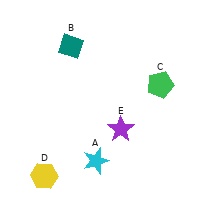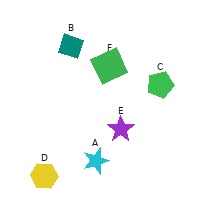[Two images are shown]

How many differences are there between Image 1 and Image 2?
There is 1 difference between the two images.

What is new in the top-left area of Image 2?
A green square (F) was added in the top-left area of Image 2.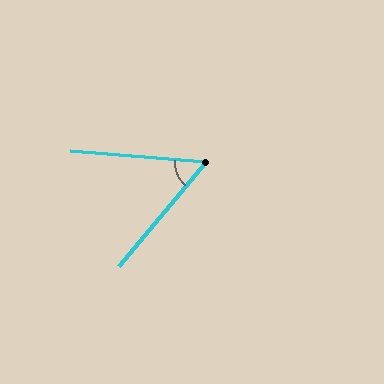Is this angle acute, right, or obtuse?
It is acute.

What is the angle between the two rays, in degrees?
Approximately 55 degrees.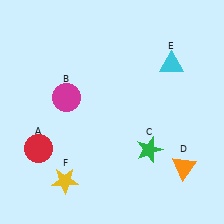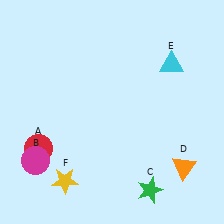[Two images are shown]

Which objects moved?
The objects that moved are: the magenta circle (B), the green star (C).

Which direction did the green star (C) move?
The green star (C) moved down.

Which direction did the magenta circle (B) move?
The magenta circle (B) moved down.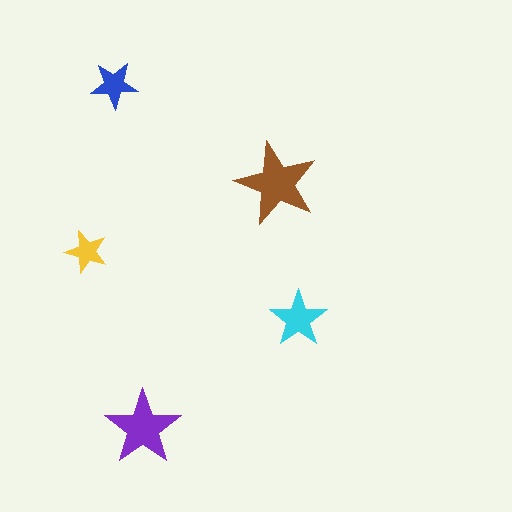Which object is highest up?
The blue star is topmost.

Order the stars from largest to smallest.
the brown one, the purple one, the cyan one, the blue one, the yellow one.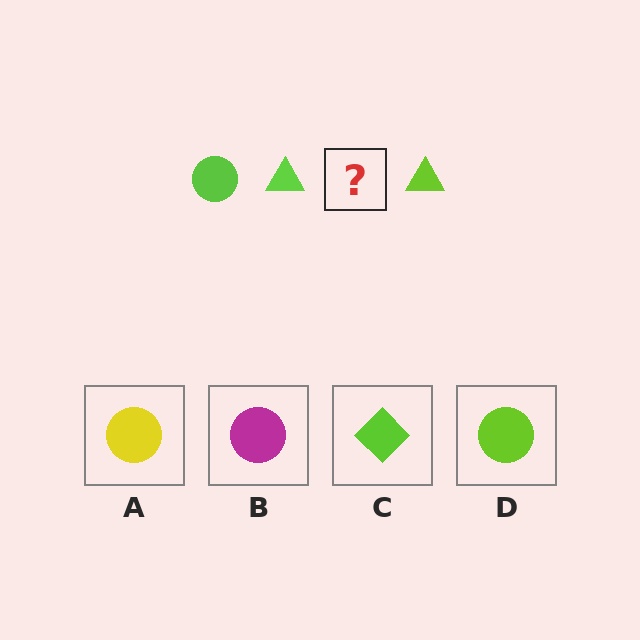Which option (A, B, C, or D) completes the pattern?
D.